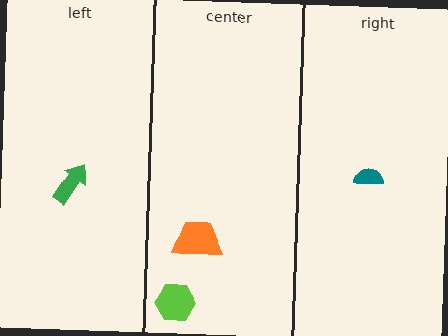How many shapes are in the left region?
1.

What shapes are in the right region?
The teal semicircle.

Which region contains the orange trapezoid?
The center region.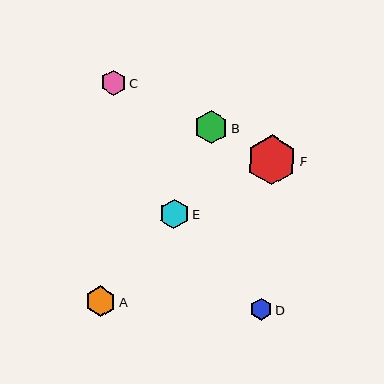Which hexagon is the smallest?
Hexagon D is the smallest with a size of approximately 22 pixels.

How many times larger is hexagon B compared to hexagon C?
Hexagon B is approximately 1.3 times the size of hexagon C.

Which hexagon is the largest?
Hexagon F is the largest with a size of approximately 50 pixels.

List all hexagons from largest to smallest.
From largest to smallest: F, B, A, E, C, D.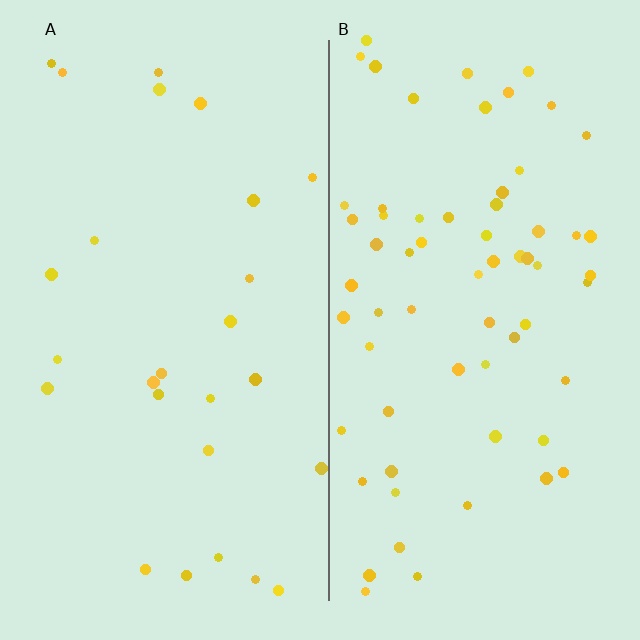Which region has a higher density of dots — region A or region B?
B (the right).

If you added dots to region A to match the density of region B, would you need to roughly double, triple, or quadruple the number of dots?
Approximately double.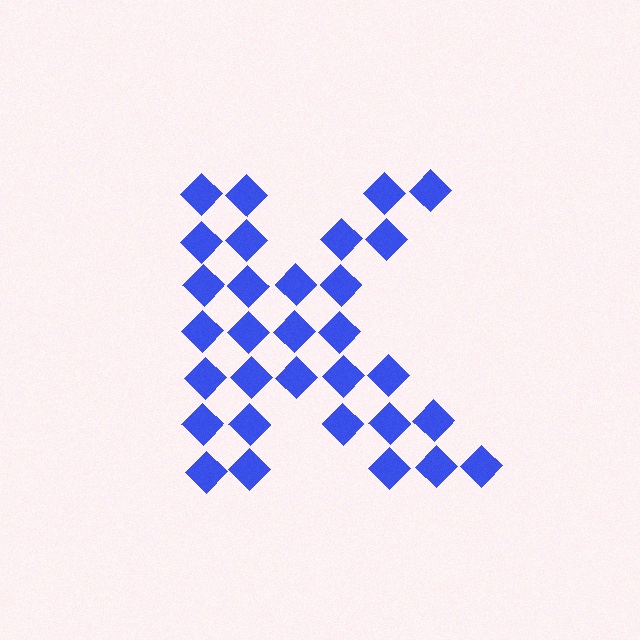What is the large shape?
The large shape is the letter K.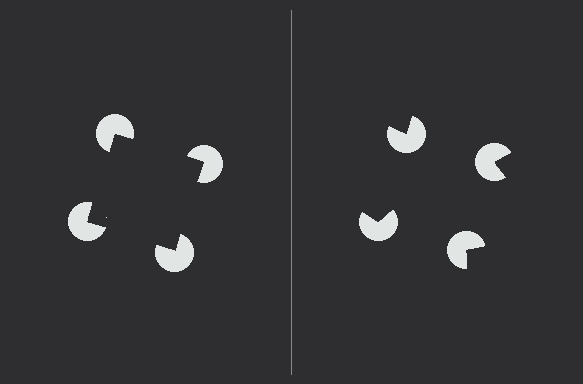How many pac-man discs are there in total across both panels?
8 — 4 on each side.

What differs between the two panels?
The pac-man discs are positioned identically on both sides; only the wedge orientations differ. On the left they align to a square; on the right they are misaligned.